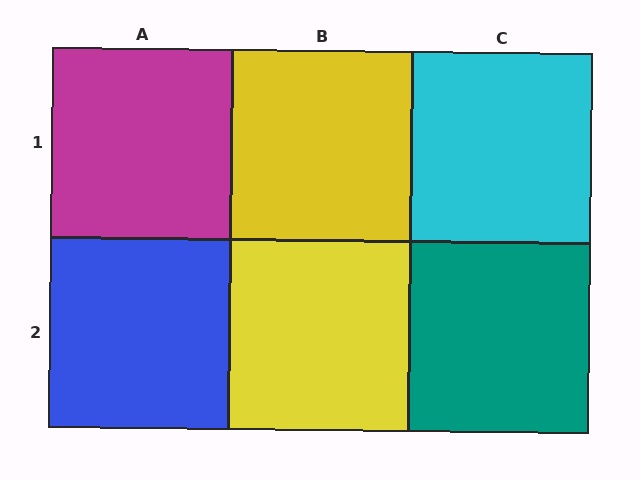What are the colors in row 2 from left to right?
Blue, yellow, teal.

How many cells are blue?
1 cell is blue.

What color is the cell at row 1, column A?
Magenta.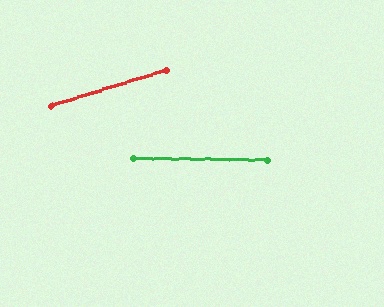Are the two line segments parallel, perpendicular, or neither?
Neither parallel nor perpendicular — they differ by about 18°.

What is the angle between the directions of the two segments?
Approximately 18 degrees.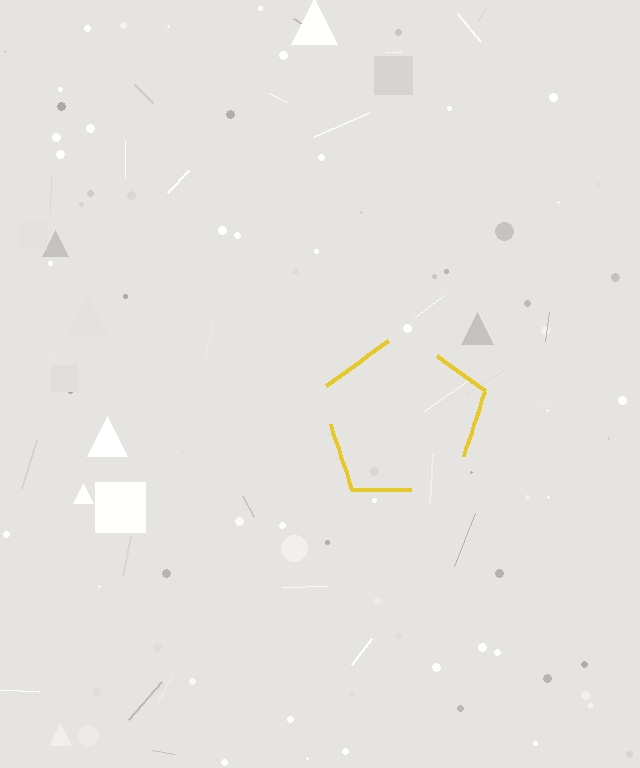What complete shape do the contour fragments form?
The contour fragments form a pentagon.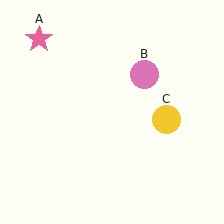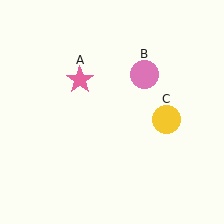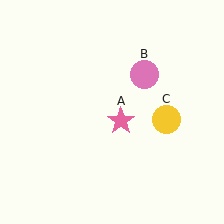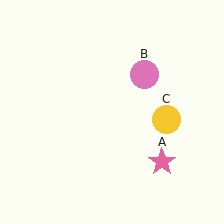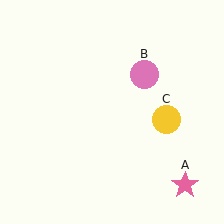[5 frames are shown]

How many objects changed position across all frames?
1 object changed position: pink star (object A).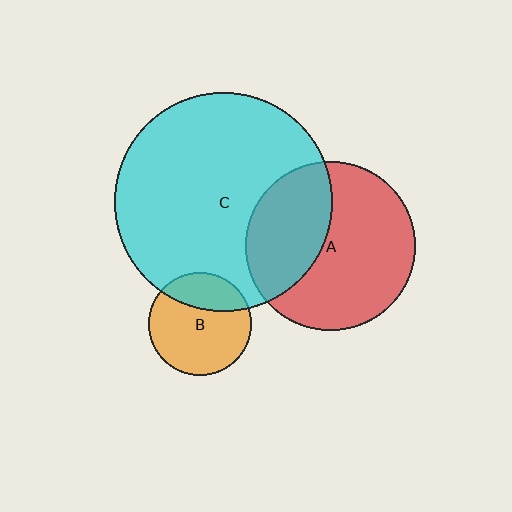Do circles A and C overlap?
Yes.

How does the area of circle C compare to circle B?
Approximately 4.5 times.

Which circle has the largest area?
Circle C (cyan).